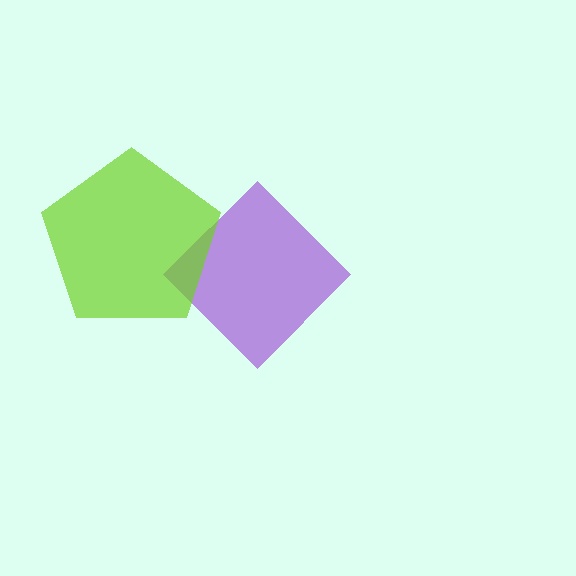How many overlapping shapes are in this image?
There are 2 overlapping shapes in the image.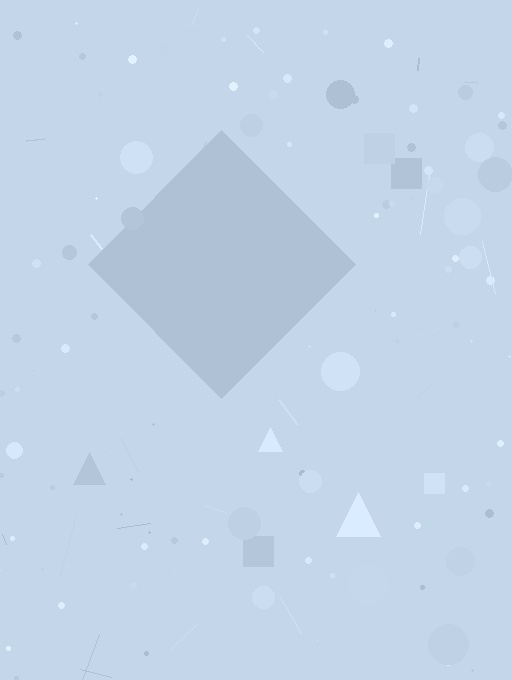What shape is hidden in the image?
A diamond is hidden in the image.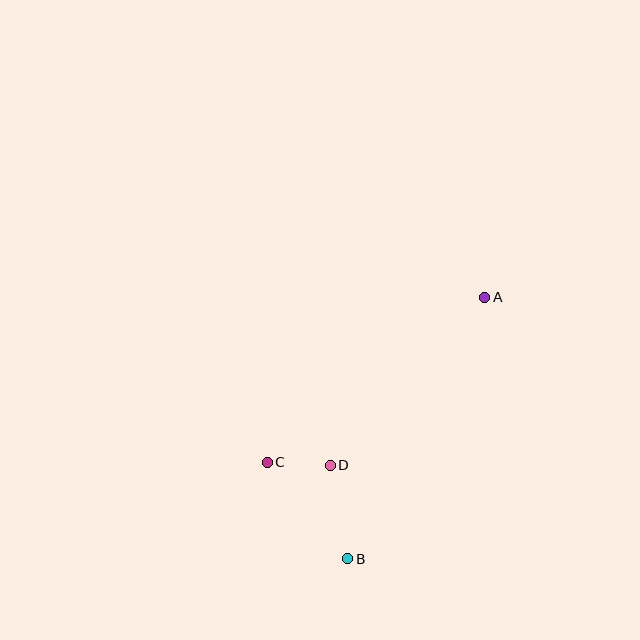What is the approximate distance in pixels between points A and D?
The distance between A and D is approximately 229 pixels.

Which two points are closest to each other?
Points C and D are closest to each other.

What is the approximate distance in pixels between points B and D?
The distance between B and D is approximately 95 pixels.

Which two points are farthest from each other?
Points A and B are farthest from each other.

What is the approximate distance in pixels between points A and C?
The distance between A and C is approximately 273 pixels.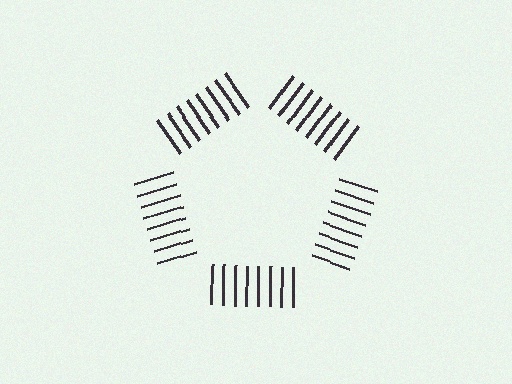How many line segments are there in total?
40 — 8 along each of the 5 edges.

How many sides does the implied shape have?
5 sides — the line-ends trace a pentagon.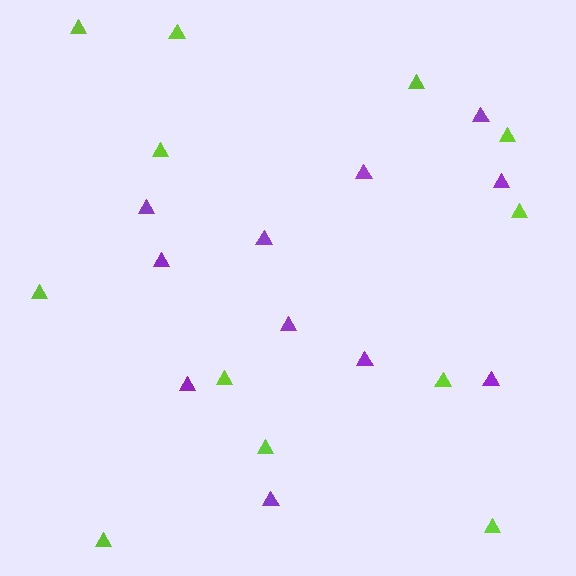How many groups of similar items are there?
There are 2 groups: one group of purple triangles (11) and one group of lime triangles (12).